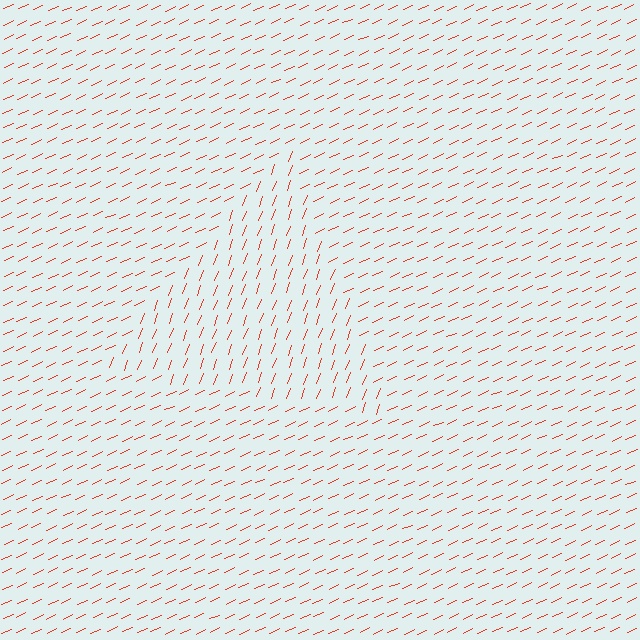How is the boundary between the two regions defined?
The boundary is defined purely by a change in line orientation (approximately 45 degrees difference). All lines are the same color and thickness.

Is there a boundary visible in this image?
Yes, there is a texture boundary formed by a change in line orientation.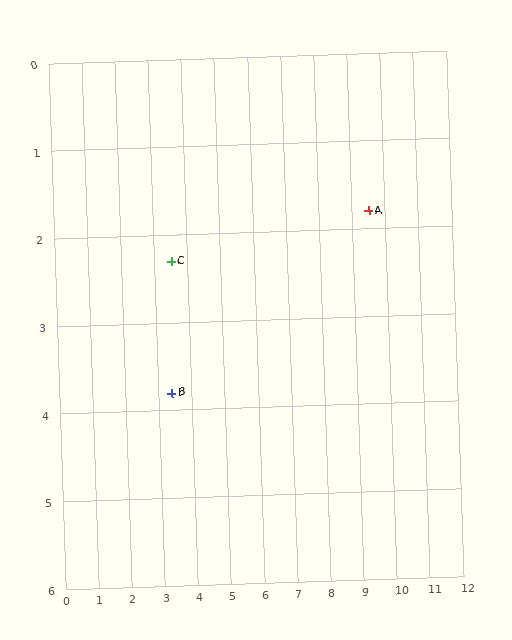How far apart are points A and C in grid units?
Points A and C are about 6.0 grid units apart.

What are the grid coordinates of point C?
Point C is at approximately (3.5, 2.3).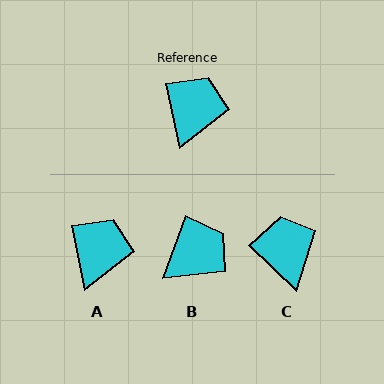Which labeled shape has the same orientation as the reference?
A.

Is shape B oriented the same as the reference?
No, it is off by about 31 degrees.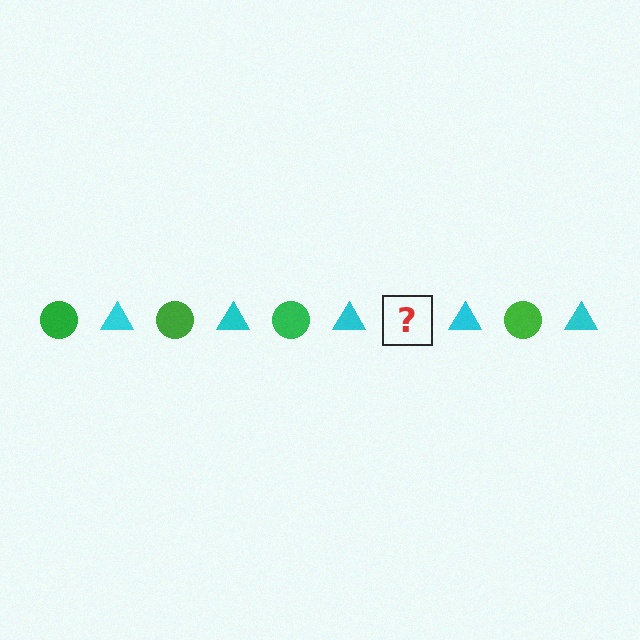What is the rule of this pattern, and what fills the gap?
The rule is that the pattern alternates between green circle and cyan triangle. The gap should be filled with a green circle.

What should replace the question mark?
The question mark should be replaced with a green circle.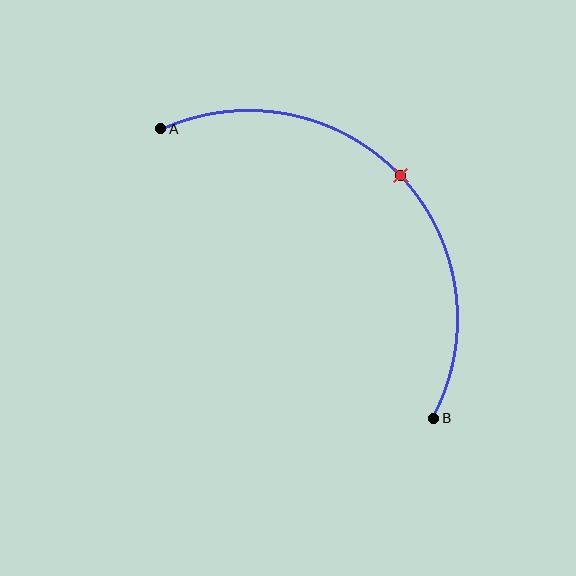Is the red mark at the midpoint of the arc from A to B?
Yes. The red mark lies on the arc at equal arc-length from both A and B — it is the arc midpoint.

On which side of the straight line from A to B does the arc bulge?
The arc bulges above and to the right of the straight line connecting A and B.